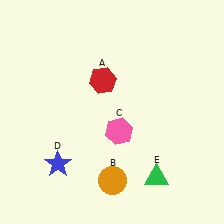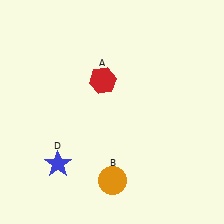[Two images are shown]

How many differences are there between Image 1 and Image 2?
There are 2 differences between the two images.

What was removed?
The green triangle (E), the pink hexagon (C) were removed in Image 2.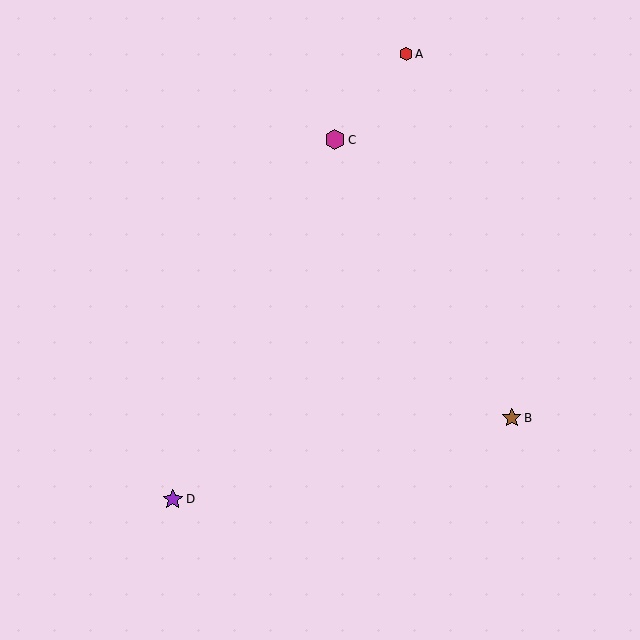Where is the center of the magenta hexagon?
The center of the magenta hexagon is at (335, 140).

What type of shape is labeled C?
Shape C is a magenta hexagon.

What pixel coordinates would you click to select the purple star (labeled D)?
Click at (173, 499) to select the purple star D.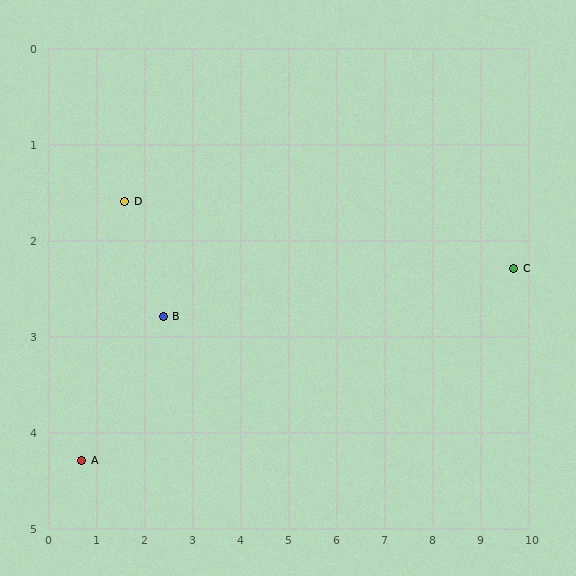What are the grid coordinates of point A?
Point A is at approximately (0.7, 4.3).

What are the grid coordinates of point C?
Point C is at approximately (9.7, 2.3).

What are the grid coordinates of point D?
Point D is at approximately (1.6, 1.6).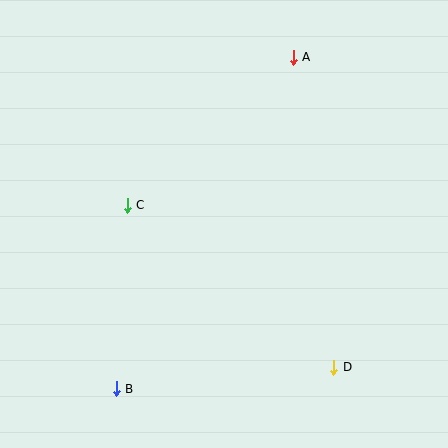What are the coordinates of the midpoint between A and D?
The midpoint between A and D is at (313, 212).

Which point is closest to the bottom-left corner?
Point B is closest to the bottom-left corner.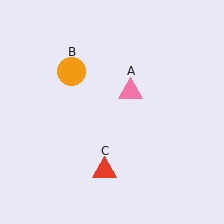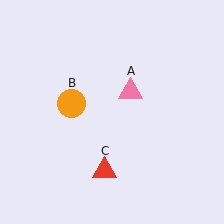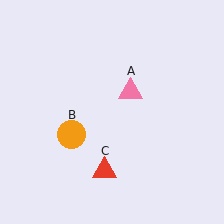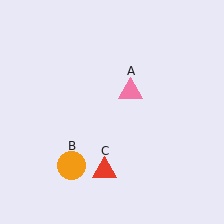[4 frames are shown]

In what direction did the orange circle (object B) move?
The orange circle (object B) moved down.